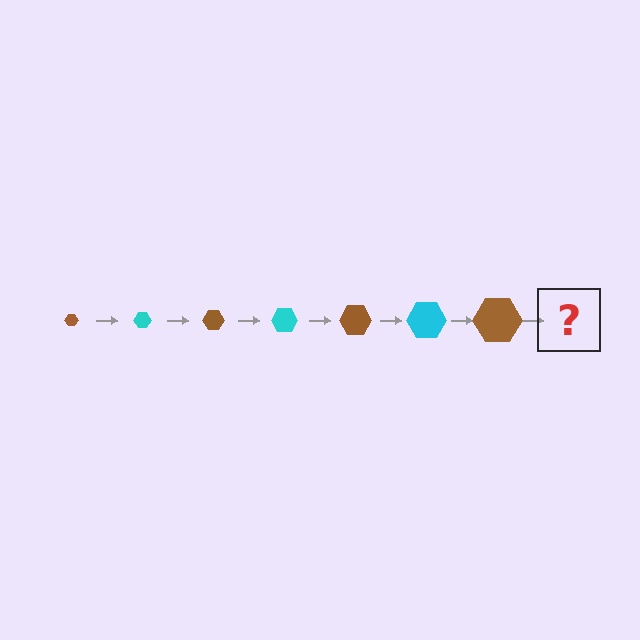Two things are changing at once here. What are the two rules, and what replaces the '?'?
The two rules are that the hexagon grows larger each step and the color cycles through brown and cyan. The '?' should be a cyan hexagon, larger than the previous one.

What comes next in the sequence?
The next element should be a cyan hexagon, larger than the previous one.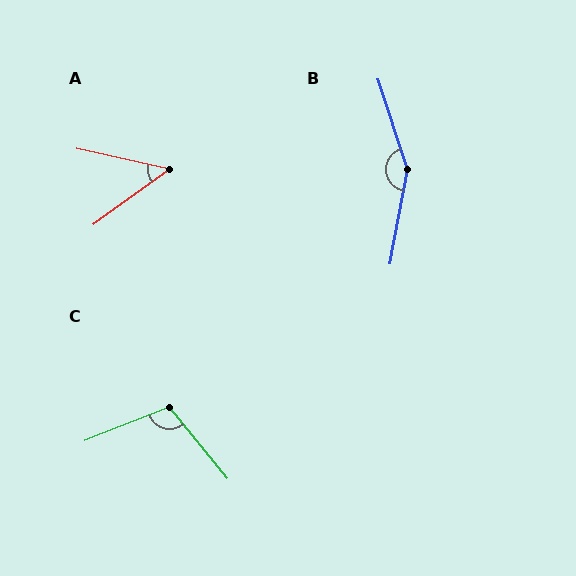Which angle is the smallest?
A, at approximately 49 degrees.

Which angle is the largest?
B, at approximately 151 degrees.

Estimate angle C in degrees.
Approximately 108 degrees.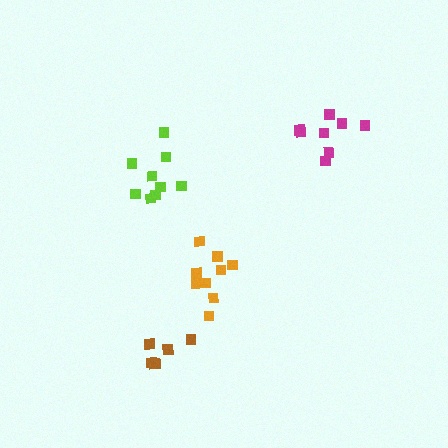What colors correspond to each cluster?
The clusters are colored: magenta, lime, orange, brown.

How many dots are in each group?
Group 1: 8 dots, Group 2: 9 dots, Group 3: 9 dots, Group 4: 6 dots (32 total).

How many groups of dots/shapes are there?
There are 4 groups.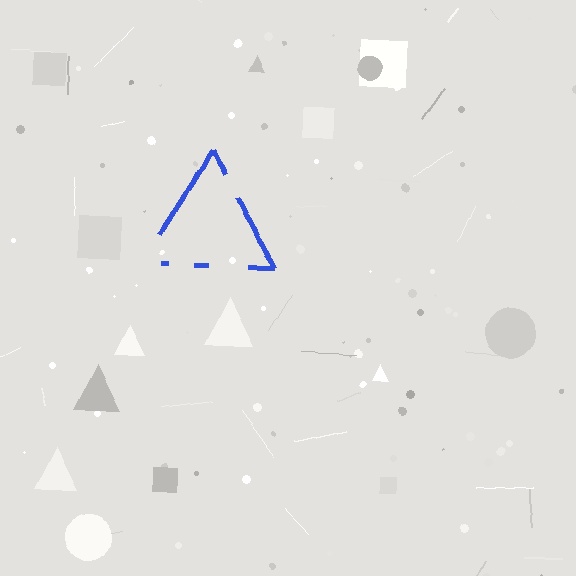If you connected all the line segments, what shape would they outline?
They would outline a triangle.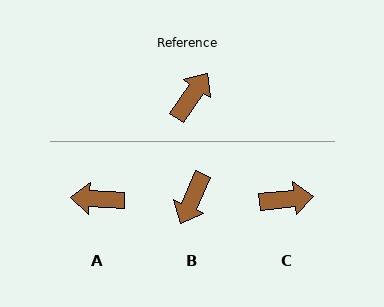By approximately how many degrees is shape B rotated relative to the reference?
Approximately 170 degrees clockwise.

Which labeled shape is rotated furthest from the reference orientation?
B, about 170 degrees away.